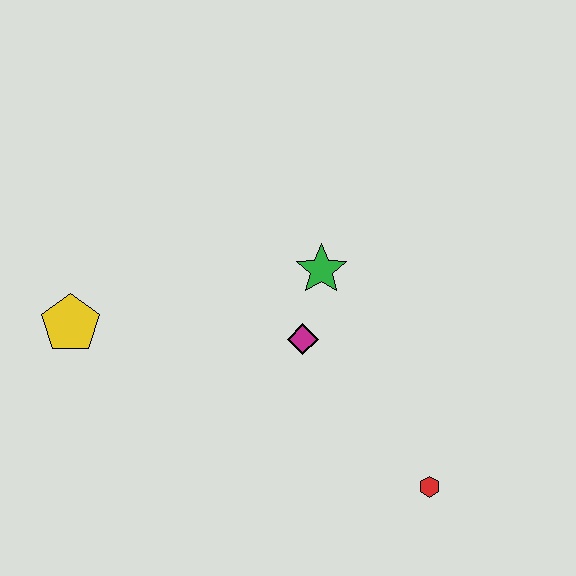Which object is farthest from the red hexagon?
The yellow pentagon is farthest from the red hexagon.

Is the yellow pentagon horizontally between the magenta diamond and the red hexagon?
No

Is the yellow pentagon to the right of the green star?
No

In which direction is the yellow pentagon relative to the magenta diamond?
The yellow pentagon is to the left of the magenta diamond.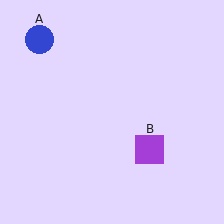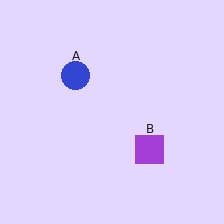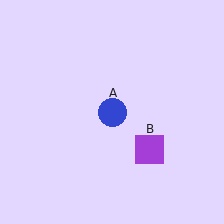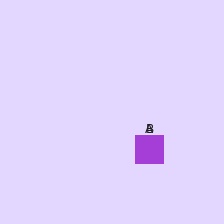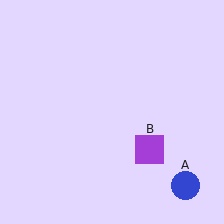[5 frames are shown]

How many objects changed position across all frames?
1 object changed position: blue circle (object A).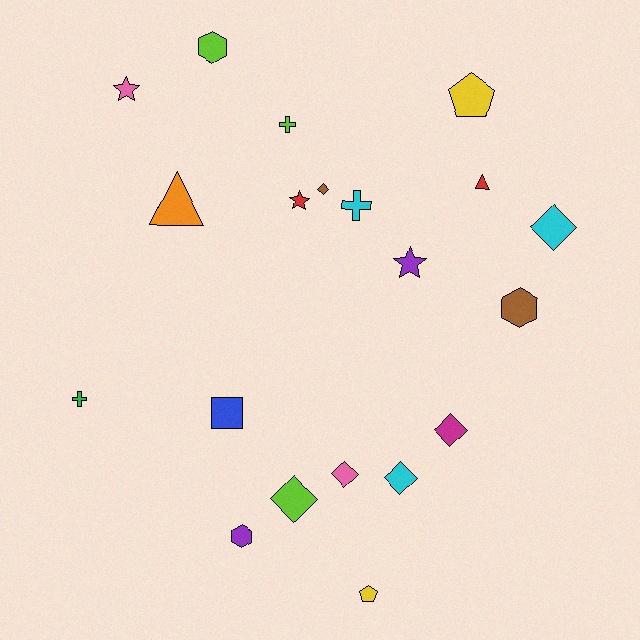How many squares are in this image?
There is 1 square.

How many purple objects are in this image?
There are 2 purple objects.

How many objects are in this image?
There are 20 objects.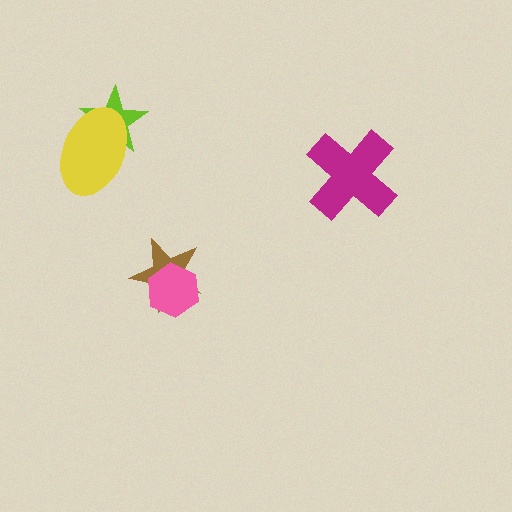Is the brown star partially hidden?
Yes, it is partially covered by another shape.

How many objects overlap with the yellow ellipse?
1 object overlaps with the yellow ellipse.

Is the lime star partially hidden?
Yes, it is partially covered by another shape.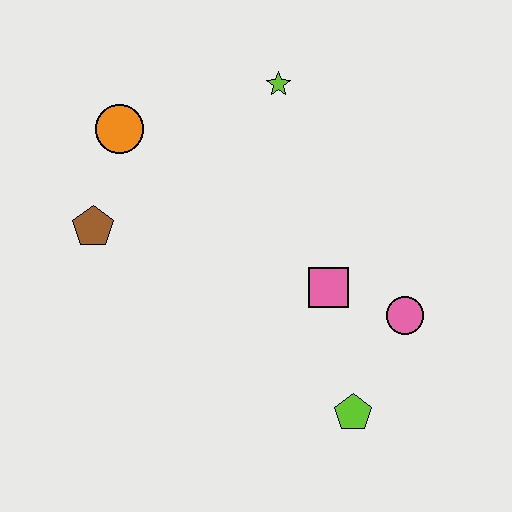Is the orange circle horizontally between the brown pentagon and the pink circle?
Yes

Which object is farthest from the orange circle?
The lime pentagon is farthest from the orange circle.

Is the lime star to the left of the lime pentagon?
Yes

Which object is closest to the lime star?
The orange circle is closest to the lime star.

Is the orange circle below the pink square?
No